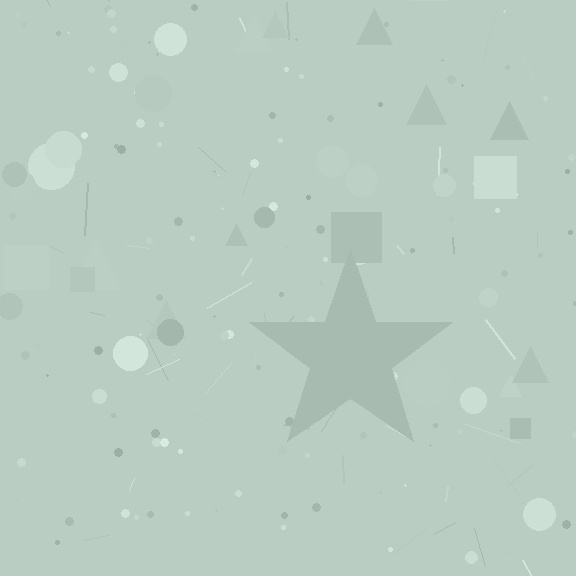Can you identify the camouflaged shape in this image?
The camouflaged shape is a star.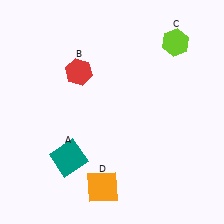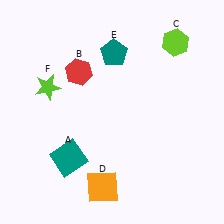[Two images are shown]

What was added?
A teal pentagon (E), a lime star (F) were added in Image 2.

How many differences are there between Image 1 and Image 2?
There are 2 differences between the two images.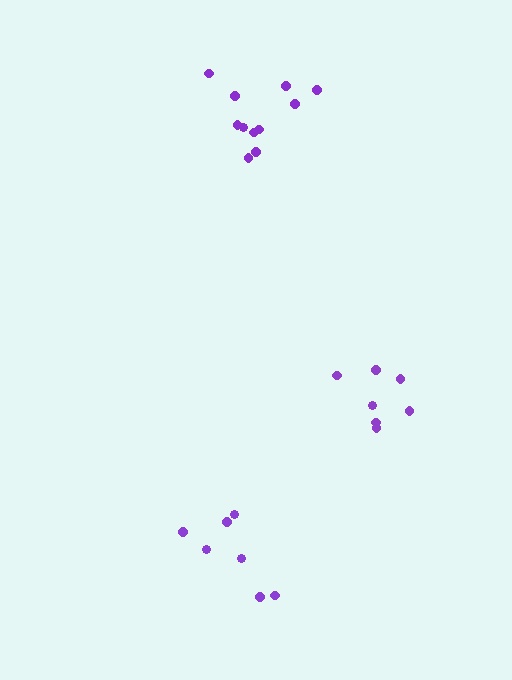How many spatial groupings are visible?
There are 3 spatial groupings.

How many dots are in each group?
Group 1: 7 dots, Group 2: 11 dots, Group 3: 7 dots (25 total).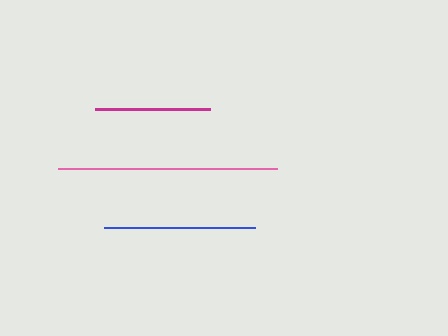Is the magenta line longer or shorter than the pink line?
The pink line is longer than the magenta line.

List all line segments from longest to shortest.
From longest to shortest: pink, blue, magenta.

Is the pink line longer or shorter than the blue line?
The pink line is longer than the blue line.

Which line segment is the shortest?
The magenta line is the shortest at approximately 115 pixels.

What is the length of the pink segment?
The pink segment is approximately 219 pixels long.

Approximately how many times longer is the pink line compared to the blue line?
The pink line is approximately 1.5 times the length of the blue line.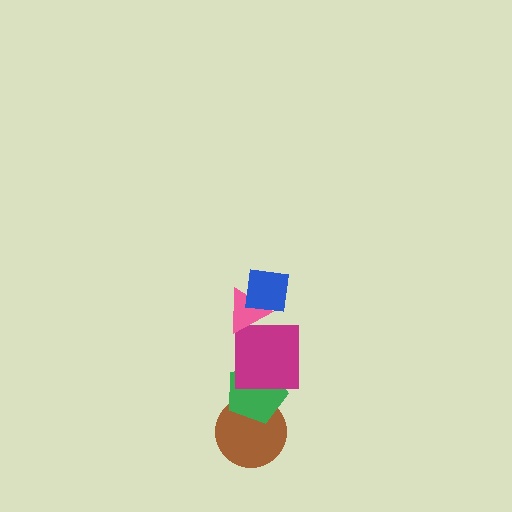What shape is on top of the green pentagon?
The magenta square is on top of the green pentagon.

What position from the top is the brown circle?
The brown circle is 5th from the top.